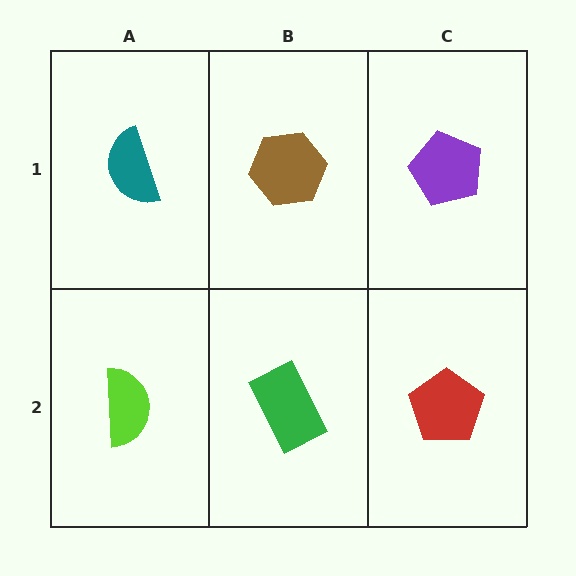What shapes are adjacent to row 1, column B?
A green rectangle (row 2, column B), a teal semicircle (row 1, column A), a purple pentagon (row 1, column C).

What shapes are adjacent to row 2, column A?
A teal semicircle (row 1, column A), a green rectangle (row 2, column B).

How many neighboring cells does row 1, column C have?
2.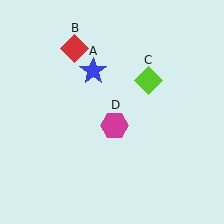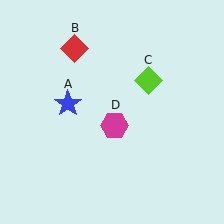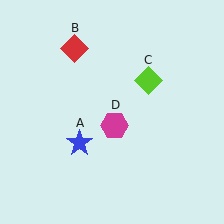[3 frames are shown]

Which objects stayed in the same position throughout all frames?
Red diamond (object B) and lime diamond (object C) and magenta hexagon (object D) remained stationary.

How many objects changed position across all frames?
1 object changed position: blue star (object A).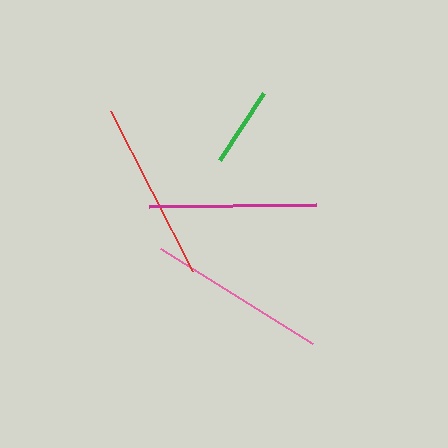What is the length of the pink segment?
The pink segment is approximately 179 pixels long.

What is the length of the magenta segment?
The magenta segment is approximately 167 pixels long.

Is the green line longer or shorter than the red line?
The red line is longer than the green line.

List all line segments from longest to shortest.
From longest to shortest: red, pink, magenta, green.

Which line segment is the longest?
The red line is the longest at approximately 180 pixels.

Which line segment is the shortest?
The green line is the shortest at approximately 81 pixels.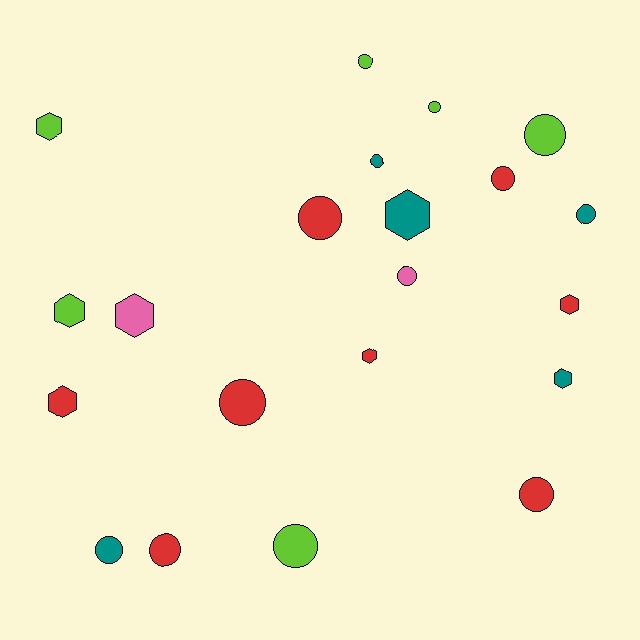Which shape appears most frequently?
Circle, with 13 objects.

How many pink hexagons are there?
There is 1 pink hexagon.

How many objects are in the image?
There are 21 objects.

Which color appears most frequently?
Red, with 8 objects.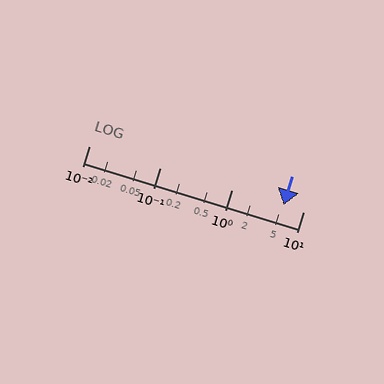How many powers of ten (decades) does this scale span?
The scale spans 3 decades, from 0.01 to 10.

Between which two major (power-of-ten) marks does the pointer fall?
The pointer is between 1 and 10.